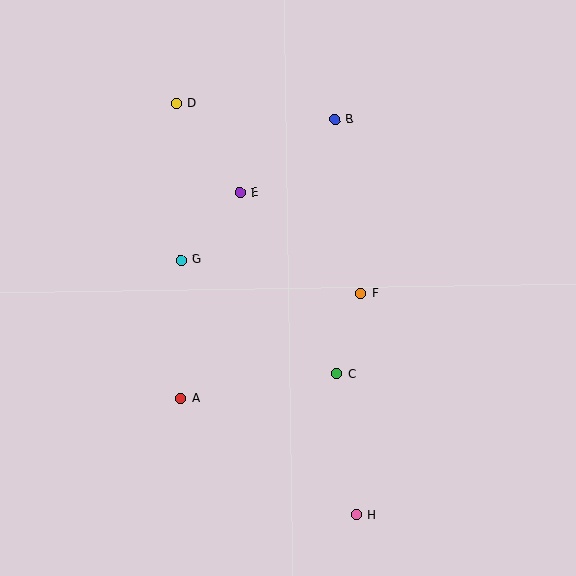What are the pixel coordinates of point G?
Point G is at (181, 260).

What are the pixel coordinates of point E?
Point E is at (240, 192).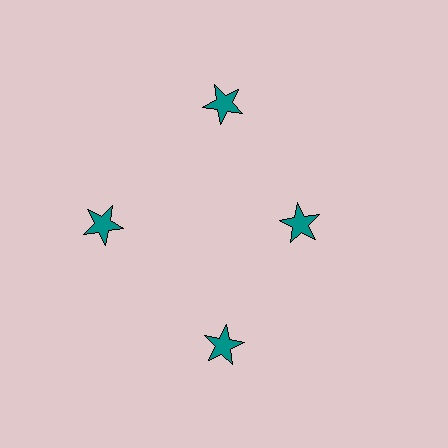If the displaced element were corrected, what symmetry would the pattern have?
It would have 4-fold rotational symmetry — the pattern would map onto itself every 90 degrees.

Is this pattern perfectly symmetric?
No. The 4 teal stars are arranged in a ring, but one element near the 3 o'clock position is pulled inward toward the center, breaking the 4-fold rotational symmetry.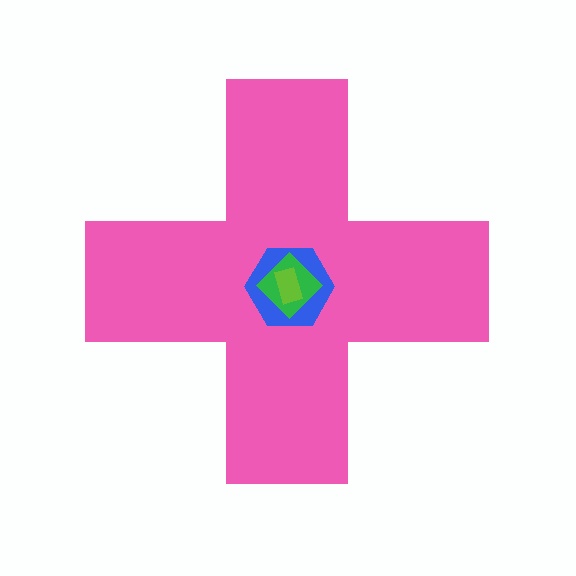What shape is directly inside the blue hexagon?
The green diamond.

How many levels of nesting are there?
4.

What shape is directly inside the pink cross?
The blue hexagon.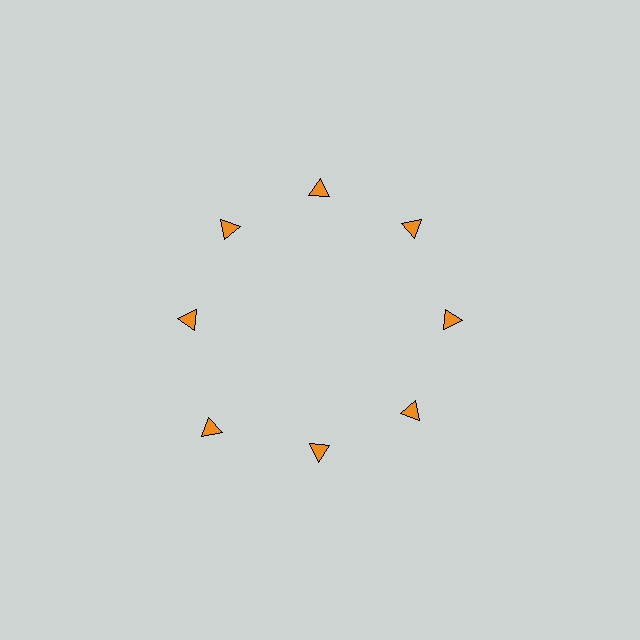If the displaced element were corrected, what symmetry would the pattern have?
It would have 8-fold rotational symmetry — the pattern would map onto itself every 45 degrees.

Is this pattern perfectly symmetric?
No. The 8 orange triangles are arranged in a ring, but one element near the 8 o'clock position is pushed outward from the center, breaking the 8-fold rotational symmetry.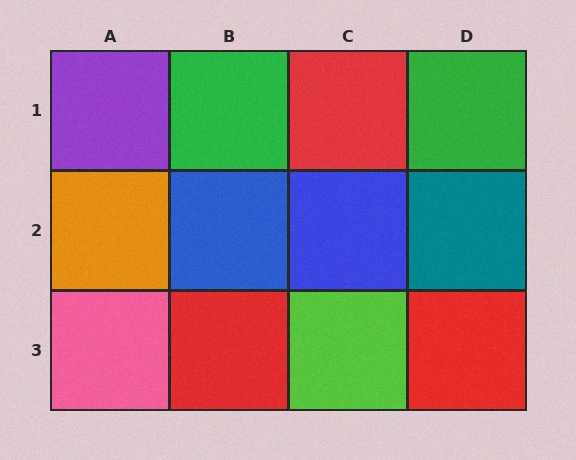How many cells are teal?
1 cell is teal.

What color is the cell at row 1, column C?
Red.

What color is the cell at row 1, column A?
Purple.